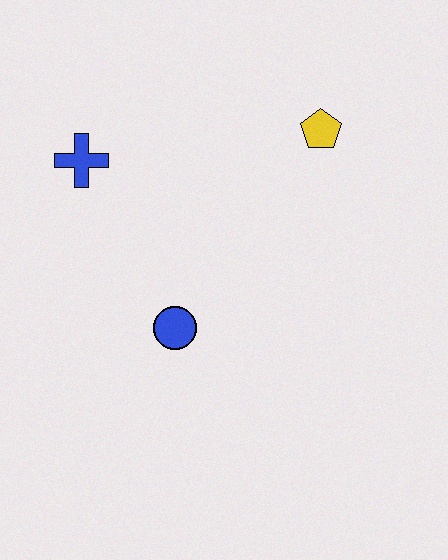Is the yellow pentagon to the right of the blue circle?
Yes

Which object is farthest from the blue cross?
The yellow pentagon is farthest from the blue cross.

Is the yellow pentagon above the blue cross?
Yes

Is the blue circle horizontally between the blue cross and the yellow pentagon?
Yes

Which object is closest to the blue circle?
The blue cross is closest to the blue circle.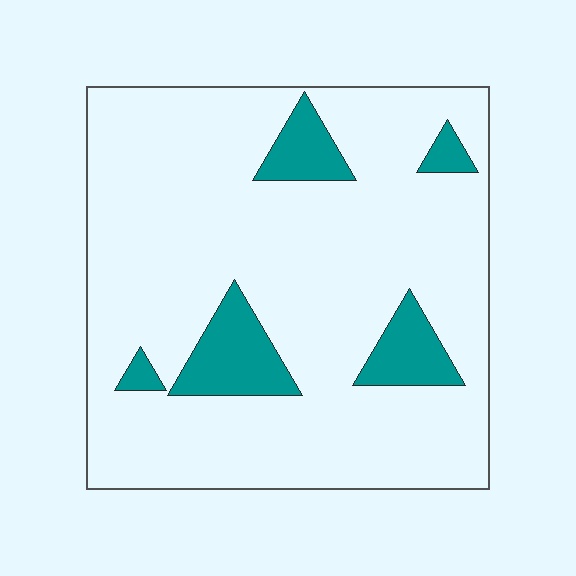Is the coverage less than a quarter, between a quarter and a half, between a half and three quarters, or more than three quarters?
Less than a quarter.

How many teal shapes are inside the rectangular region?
5.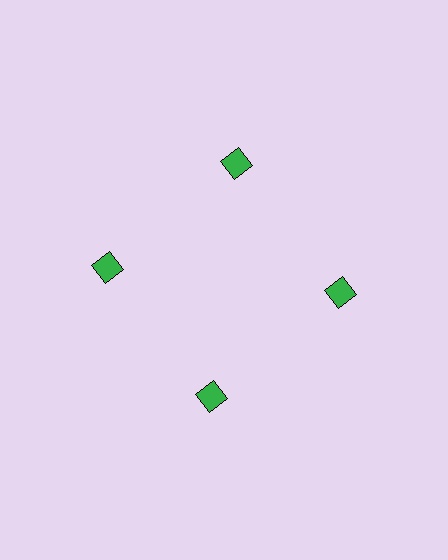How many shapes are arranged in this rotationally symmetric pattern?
There are 4 shapes, arranged in 4 groups of 1.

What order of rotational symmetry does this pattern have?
This pattern has 4-fold rotational symmetry.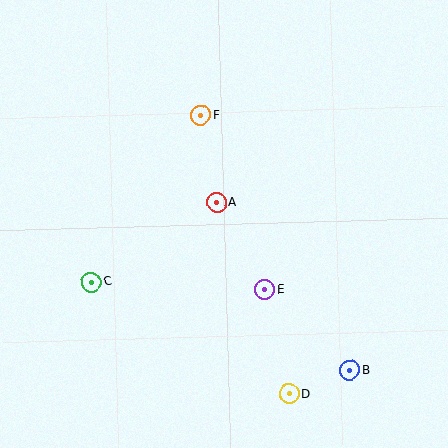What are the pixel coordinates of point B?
Point B is at (350, 370).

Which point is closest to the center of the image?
Point A at (217, 203) is closest to the center.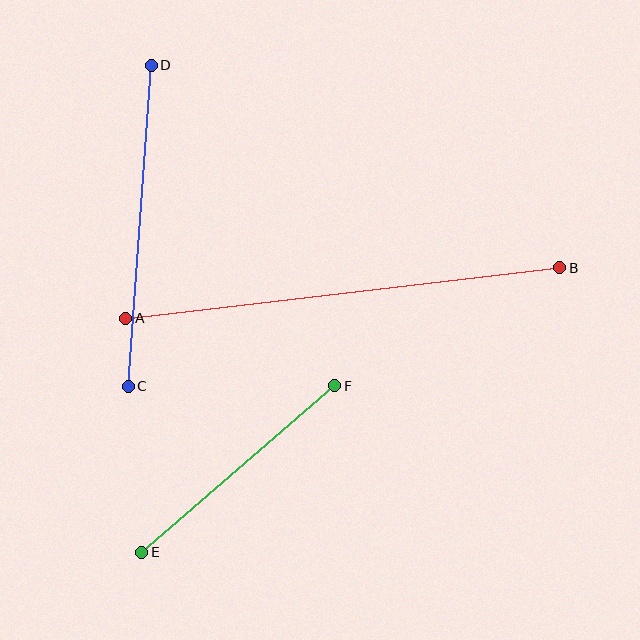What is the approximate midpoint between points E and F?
The midpoint is at approximately (238, 469) pixels.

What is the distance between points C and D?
The distance is approximately 321 pixels.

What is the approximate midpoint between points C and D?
The midpoint is at approximately (140, 226) pixels.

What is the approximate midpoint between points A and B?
The midpoint is at approximately (343, 293) pixels.